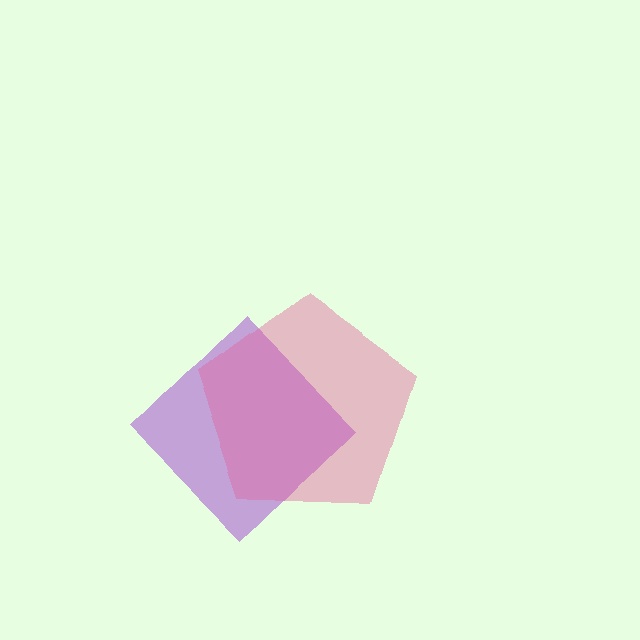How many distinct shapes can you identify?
There are 2 distinct shapes: a purple diamond, a pink pentagon.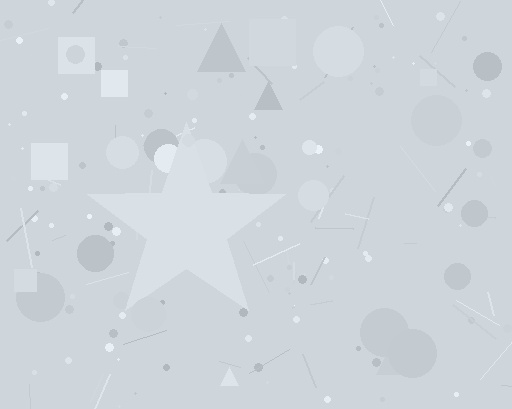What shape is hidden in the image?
A star is hidden in the image.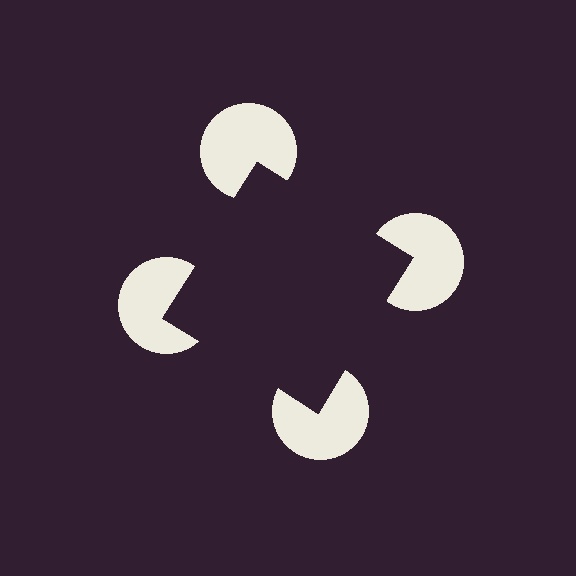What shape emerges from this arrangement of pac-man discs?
An illusory square — its edges are inferred from the aligned wedge cuts in the pac-man discs, not physically drawn.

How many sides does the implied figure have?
4 sides.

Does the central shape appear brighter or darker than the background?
It typically appears slightly darker than the background, even though no actual brightness change is drawn.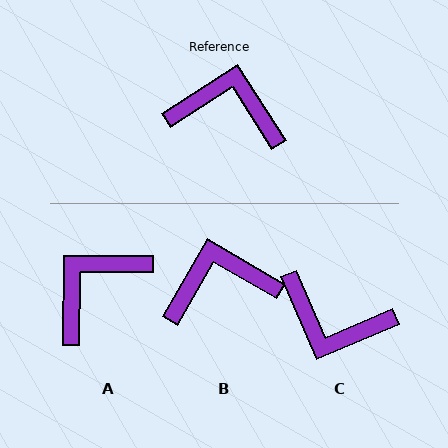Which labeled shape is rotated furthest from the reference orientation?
C, about 170 degrees away.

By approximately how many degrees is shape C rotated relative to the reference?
Approximately 170 degrees counter-clockwise.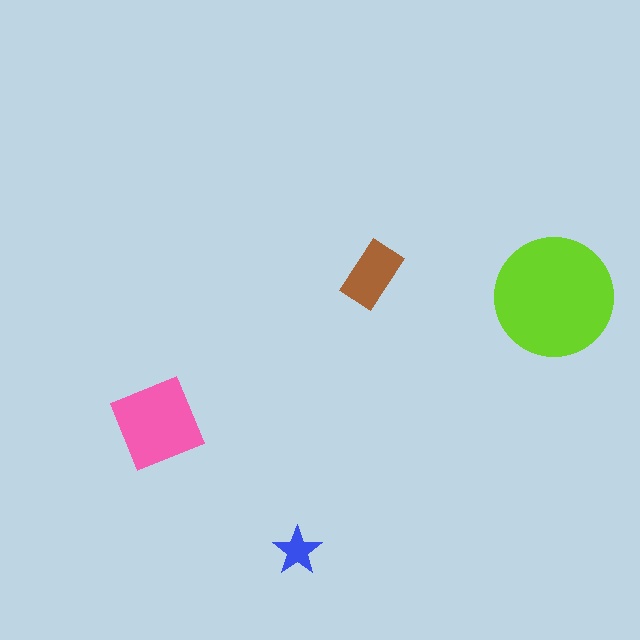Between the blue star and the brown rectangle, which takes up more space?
The brown rectangle.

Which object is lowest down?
The blue star is bottommost.